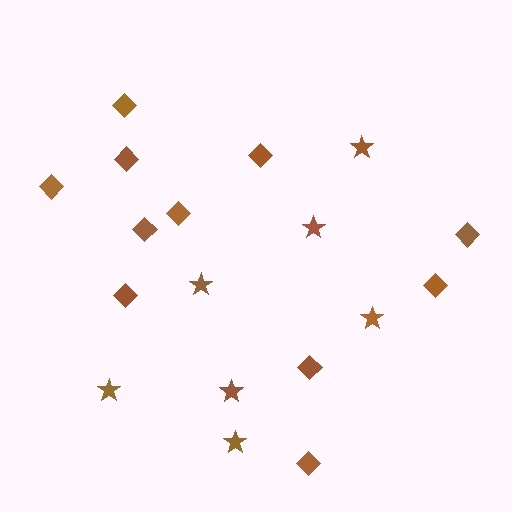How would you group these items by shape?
There are 2 groups: one group of diamonds (11) and one group of stars (7).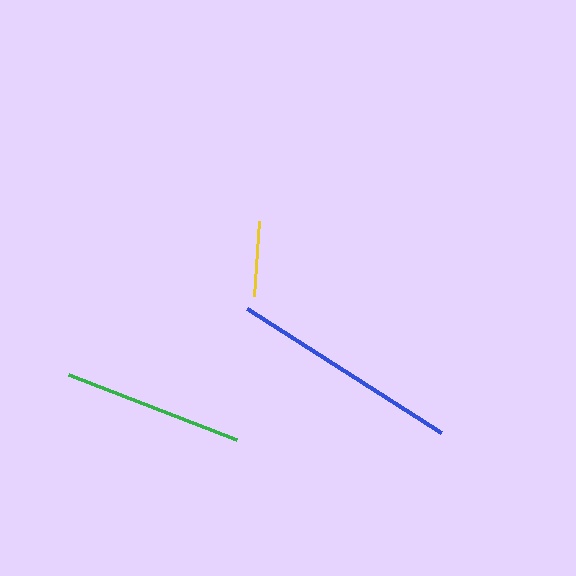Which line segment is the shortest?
The yellow line is the shortest at approximately 75 pixels.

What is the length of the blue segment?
The blue segment is approximately 229 pixels long.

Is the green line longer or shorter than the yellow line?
The green line is longer than the yellow line.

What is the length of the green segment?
The green segment is approximately 180 pixels long.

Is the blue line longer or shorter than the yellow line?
The blue line is longer than the yellow line.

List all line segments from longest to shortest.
From longest to shortest: blue, green, yellow.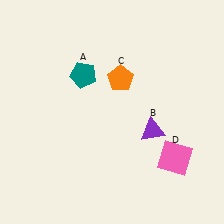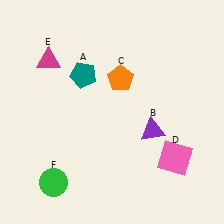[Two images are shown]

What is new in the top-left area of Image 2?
A magenta triangle (E) was added in the top-left area of Image 2.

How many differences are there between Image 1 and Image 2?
There are 2 differences between the two images.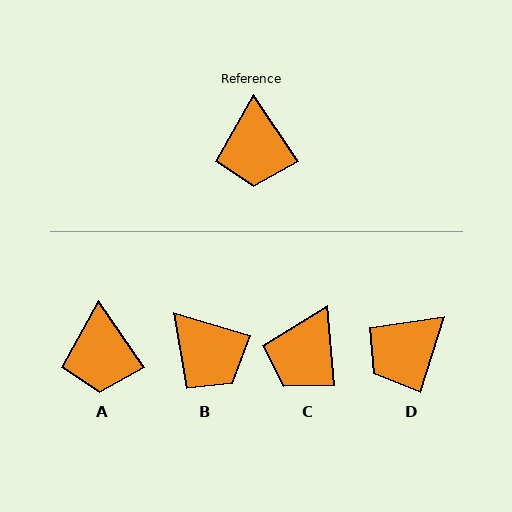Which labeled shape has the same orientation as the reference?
A.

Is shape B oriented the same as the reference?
No, it is off by about 39 degrees.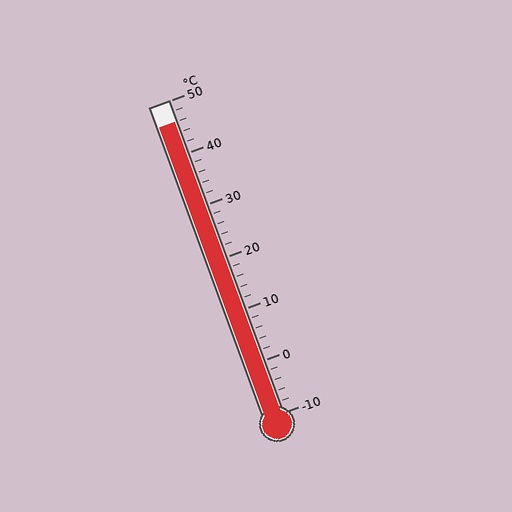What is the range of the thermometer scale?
The thermometer scale ranges from -10°C to 50°C.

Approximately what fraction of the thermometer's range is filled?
The thermometer is filled to approximately 95% of its range.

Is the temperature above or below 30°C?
The temperature is above 30°C.